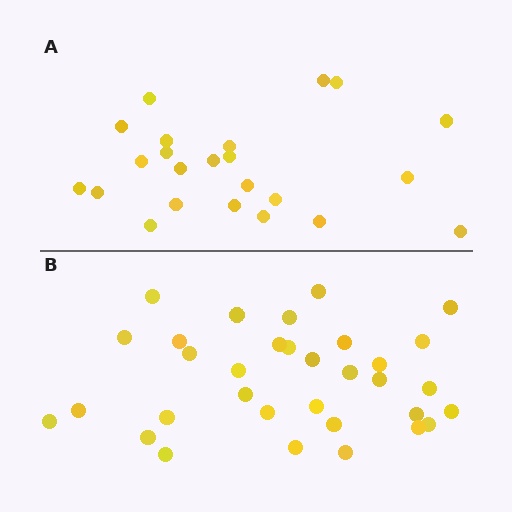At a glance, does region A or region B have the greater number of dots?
Region B (the bottom region) has more dots.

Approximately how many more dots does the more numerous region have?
Region B has roughly 10 or so more dots than region A.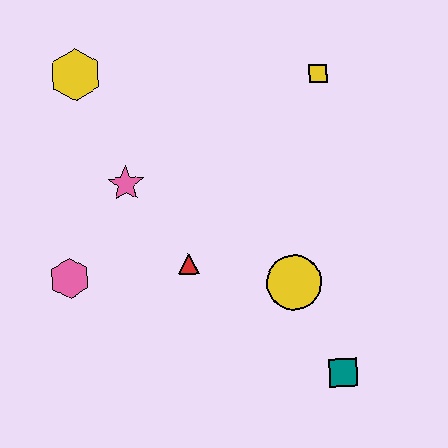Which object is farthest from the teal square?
The yellow hexagon is farthest from the teal square.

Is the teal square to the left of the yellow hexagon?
No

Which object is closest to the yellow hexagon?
The pink star is closest to the yellow hexagon.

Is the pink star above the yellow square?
No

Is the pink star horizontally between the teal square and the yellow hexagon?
Yes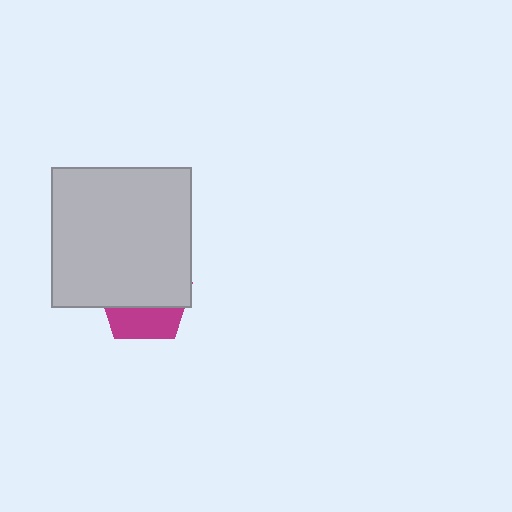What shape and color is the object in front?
The object in front is a light gray square.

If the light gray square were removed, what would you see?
You would see the complete magenta pentagon.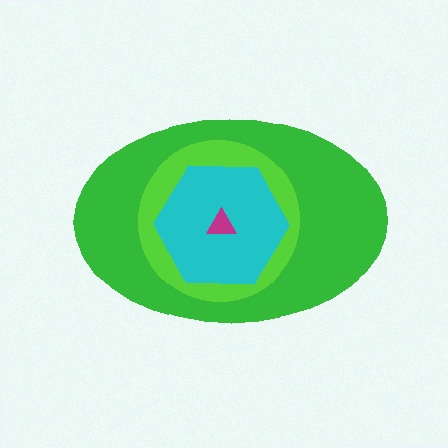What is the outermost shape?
The green ellipse.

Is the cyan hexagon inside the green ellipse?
Yes.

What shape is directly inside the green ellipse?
The lime circle.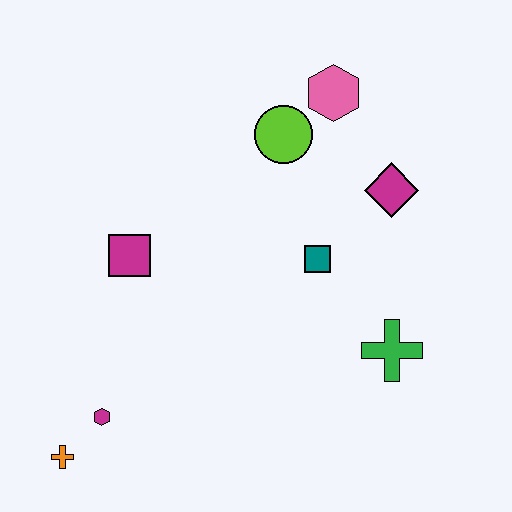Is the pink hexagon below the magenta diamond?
No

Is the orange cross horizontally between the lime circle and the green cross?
No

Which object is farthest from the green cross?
The orange cross is farthest from the green cross.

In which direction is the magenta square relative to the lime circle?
The magenta square is to the left of the lime circle.